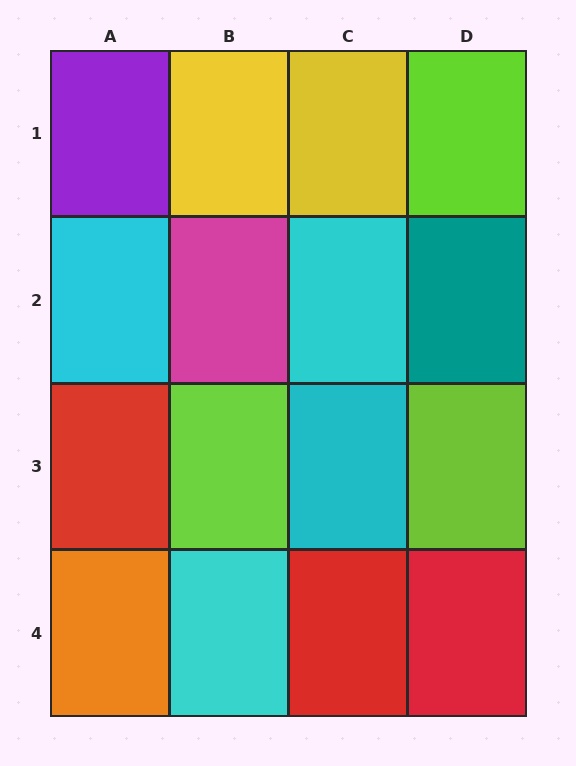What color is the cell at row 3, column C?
Cyan.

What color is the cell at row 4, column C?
Red.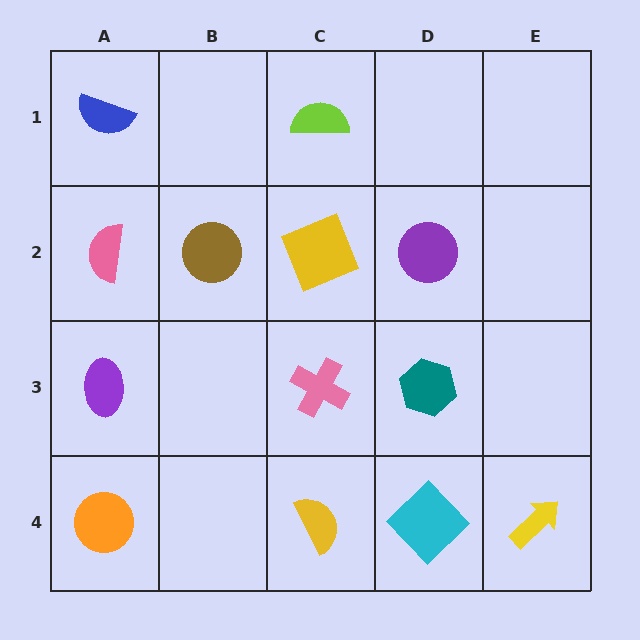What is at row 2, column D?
A purple circle.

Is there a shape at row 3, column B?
No, that cell is empty.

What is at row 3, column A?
A purple ellipse.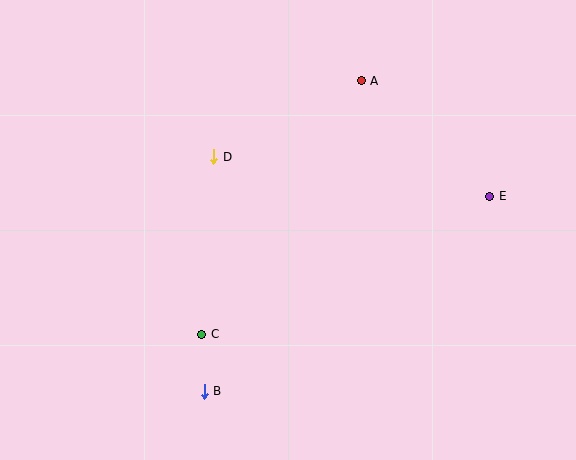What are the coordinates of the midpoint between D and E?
The midpoint between D and E is at (352, 176).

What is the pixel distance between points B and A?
The distance between B and A is 348 pixels.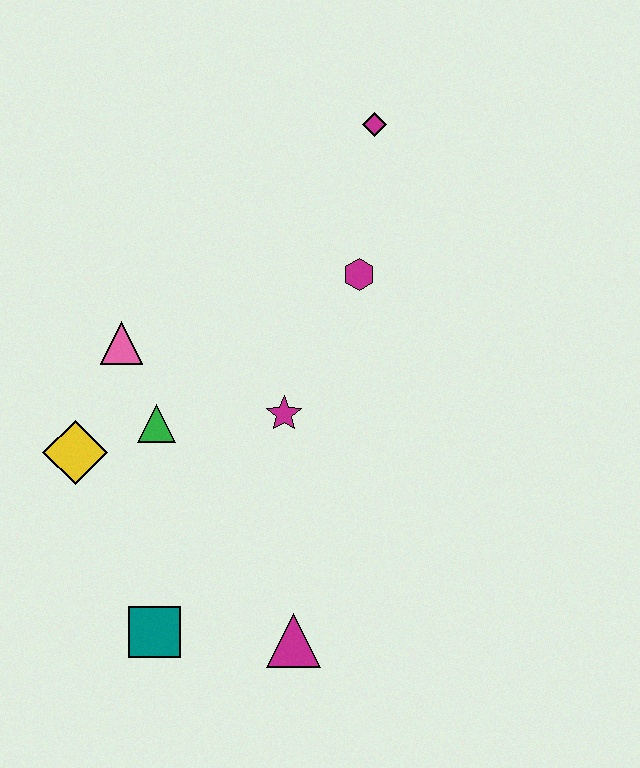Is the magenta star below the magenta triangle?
No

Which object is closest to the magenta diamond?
The magenta hexagon is closest to the magenta diamond.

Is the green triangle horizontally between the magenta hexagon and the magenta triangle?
No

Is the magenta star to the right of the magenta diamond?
No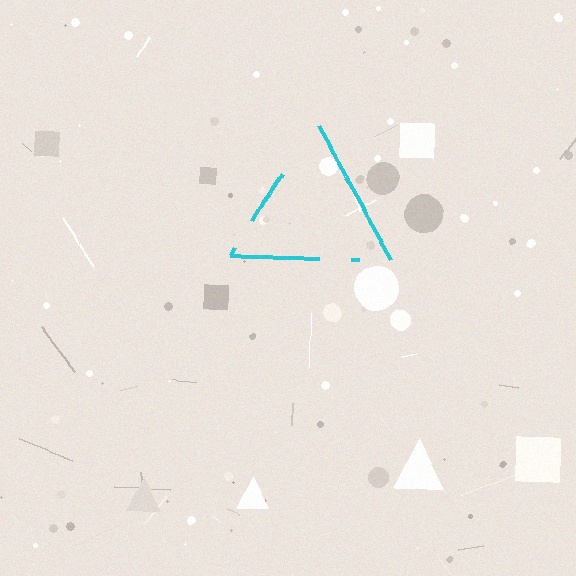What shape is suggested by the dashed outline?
The dashed outline suggests a triangle.